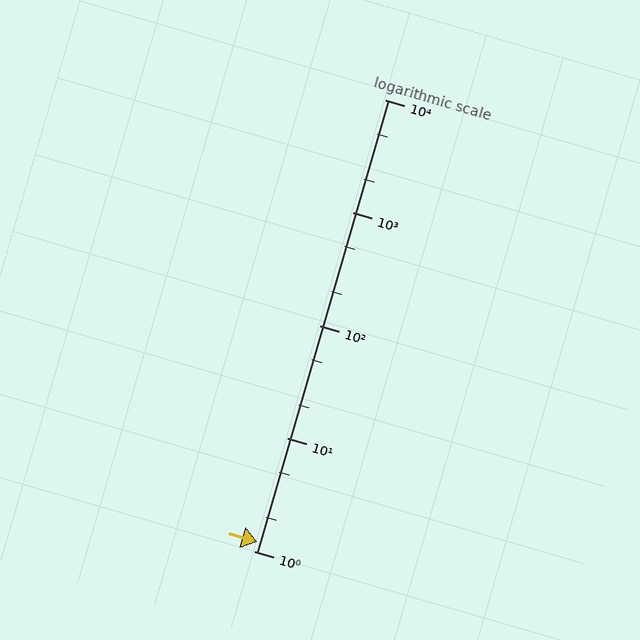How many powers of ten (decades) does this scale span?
The scale spans 4 decades, from 1 to 10000.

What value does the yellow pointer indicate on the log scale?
The pointer indicates approximately 1.2.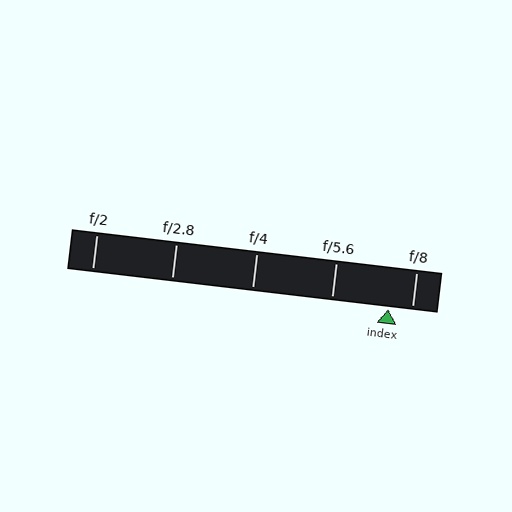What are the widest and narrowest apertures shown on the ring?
The widest aperture shown is f/2 and the narrowest is f/8.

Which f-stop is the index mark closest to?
The index mark is closest to f/8.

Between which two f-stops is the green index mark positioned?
The index mark is between f/5.6 and f/8.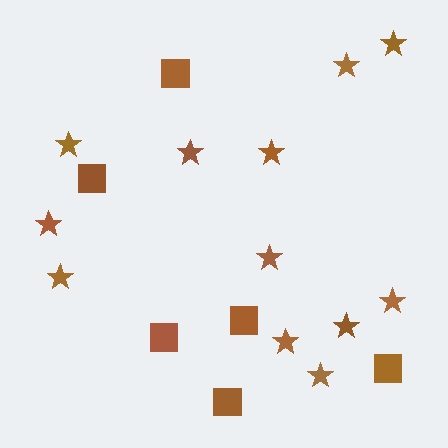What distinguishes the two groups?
There are 2 groups: one group of squares (6) and one group of stars (12).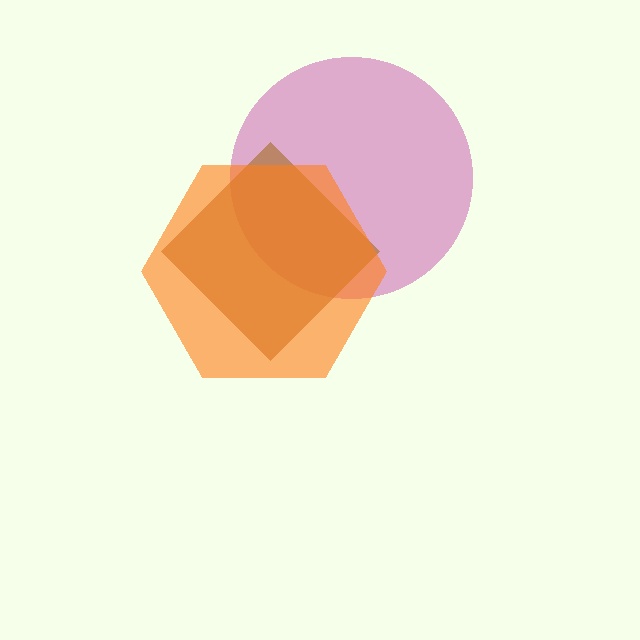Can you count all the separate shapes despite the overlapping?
Yes, there are 3 separate shapes.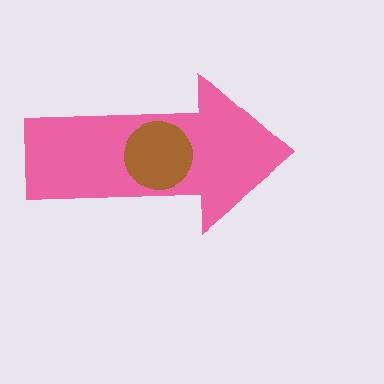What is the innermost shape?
The brown circle.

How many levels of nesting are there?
2.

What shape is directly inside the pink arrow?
The brown circle.